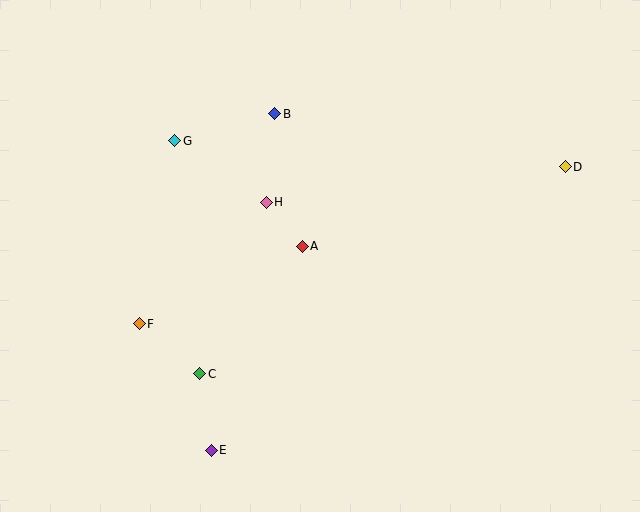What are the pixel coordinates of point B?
Point B is at (275, 114).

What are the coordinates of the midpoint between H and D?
The midpoint between H and D is at (416, 185).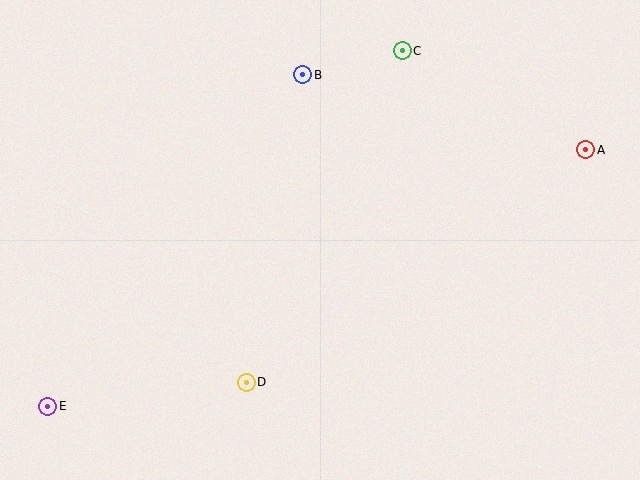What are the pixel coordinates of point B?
Point B is at (303, 75).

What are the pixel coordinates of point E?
Point E is at (48, 406).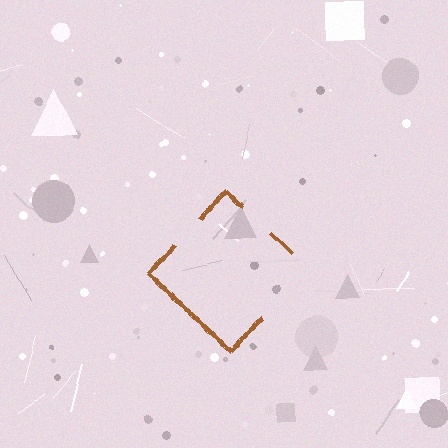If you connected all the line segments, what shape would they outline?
They would outline a diamond.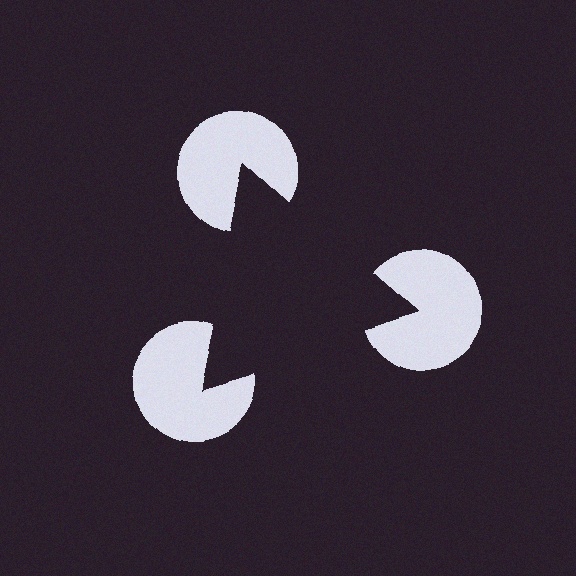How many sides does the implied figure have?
3 sides.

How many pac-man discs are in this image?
There are 3 — one at each vertex of the illusory triangle.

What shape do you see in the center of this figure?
An illusory triangle — its edges are inferred from the aligned wedge cuts in the pac-man discs, not physically drawn.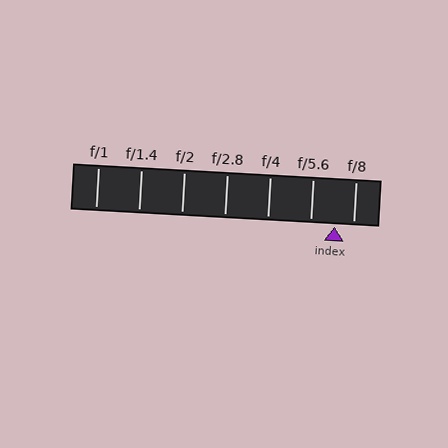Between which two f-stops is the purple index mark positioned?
The index mark is between f/5.6 and f/8.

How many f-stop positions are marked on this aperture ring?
There are 7 f-stop positions marked.